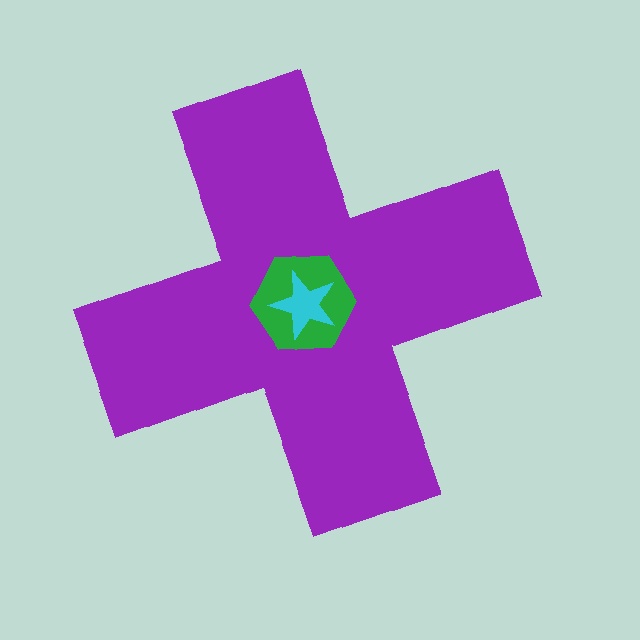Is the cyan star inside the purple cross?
Yes.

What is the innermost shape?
The cyan star.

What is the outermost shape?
The purple cross.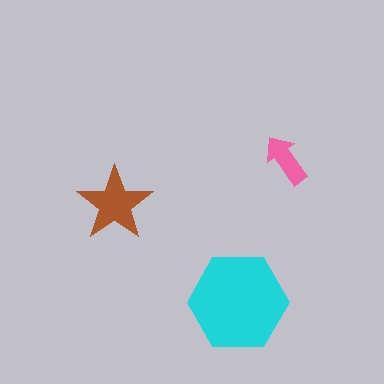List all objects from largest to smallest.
The cyan hexagon, the brown star, the pink arrow.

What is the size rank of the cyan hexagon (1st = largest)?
1st.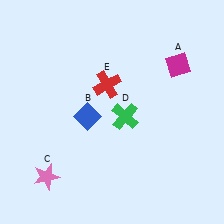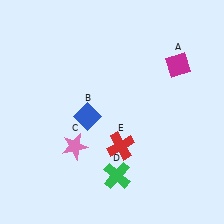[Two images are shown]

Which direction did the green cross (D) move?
The green cross (D) moved down.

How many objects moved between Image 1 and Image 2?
3 objects moved between the two images.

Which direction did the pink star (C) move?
The pink star (C) moved up.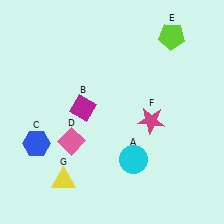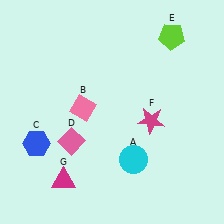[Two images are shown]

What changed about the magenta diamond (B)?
In Image 1, B is magenta. In Image 2, it changed to pink.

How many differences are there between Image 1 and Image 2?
There are 2 differences between the two images.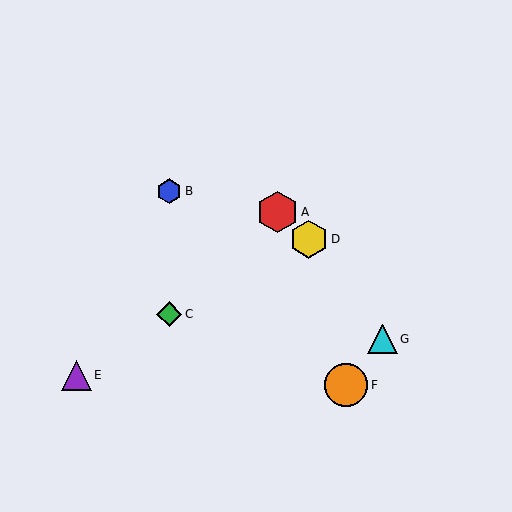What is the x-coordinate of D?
Object D is at x≈309.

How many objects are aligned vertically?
2 objects (B, C) are aligned vertically.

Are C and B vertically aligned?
Yes, both are at x≈169.